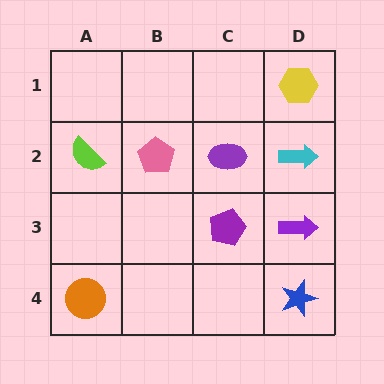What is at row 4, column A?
An orange circle.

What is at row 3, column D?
A purple arrow.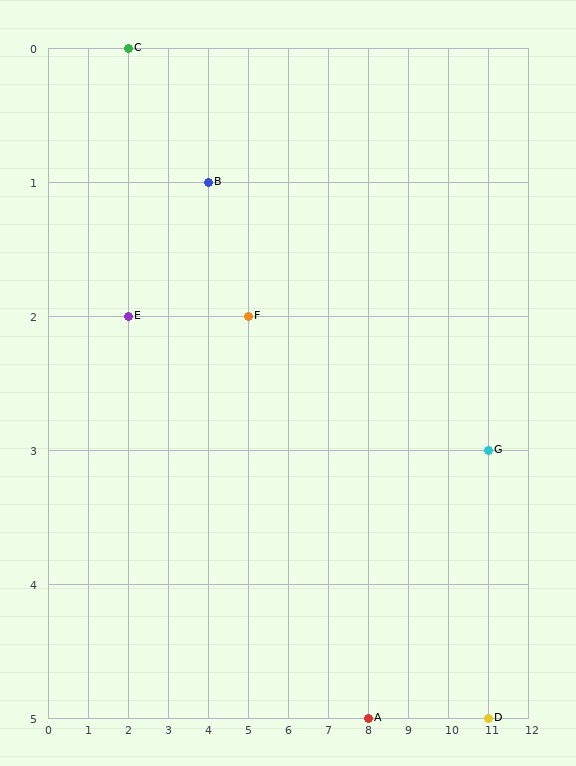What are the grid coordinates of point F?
Point F is at grid coordinates (5, 2).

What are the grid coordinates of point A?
Point A is at grid coordinates (8, 5).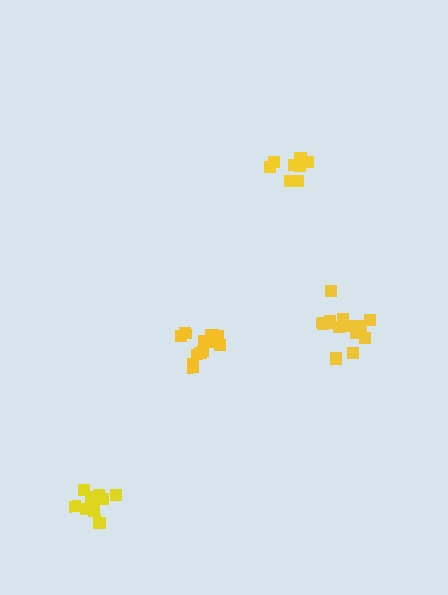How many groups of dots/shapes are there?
There are 4 groups.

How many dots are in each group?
Group 1: 9 dots, Group 2: 14 dots, Group 3: 14 dots, Group 4: 10 dots (47 total).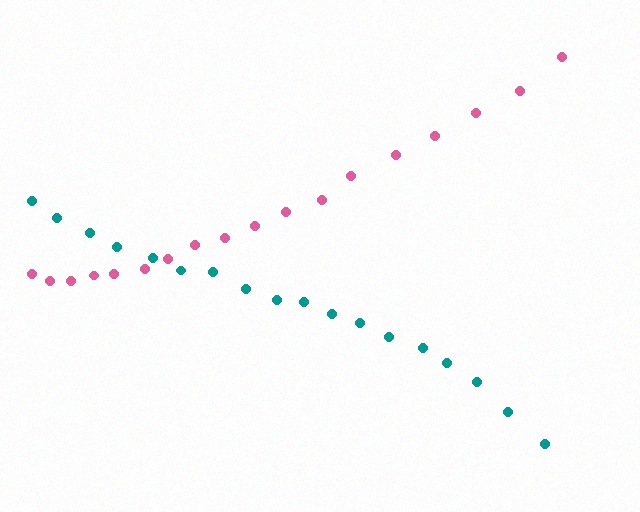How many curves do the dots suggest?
There are 2 distinct paths.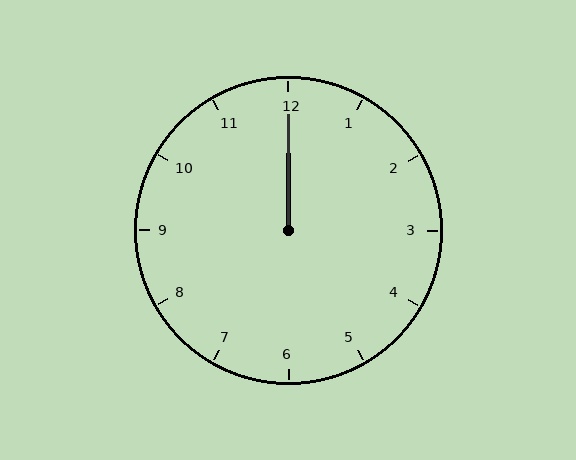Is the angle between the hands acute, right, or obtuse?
It is acute.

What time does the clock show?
12:00.